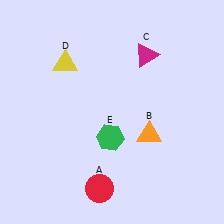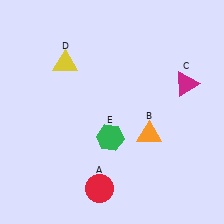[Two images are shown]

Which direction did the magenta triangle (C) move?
The magenta triangle (C) moved right.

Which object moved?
The magenta triangle (C) moved right.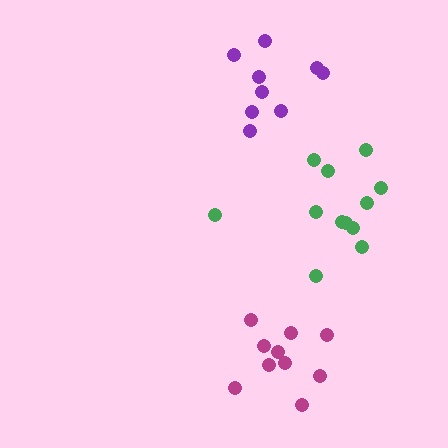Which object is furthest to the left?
The purple cluster is leftmost.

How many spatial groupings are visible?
There are 3 spatial groupings.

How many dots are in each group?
Group 1: 9 dots, Group 2: 10 dots, Group 3: 12 dots (31 total).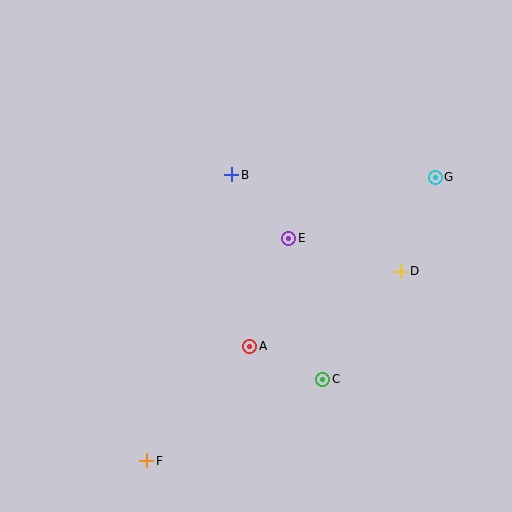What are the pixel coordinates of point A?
Point A is at (250, 346).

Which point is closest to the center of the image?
Point E at (289, 238) is closest to the center.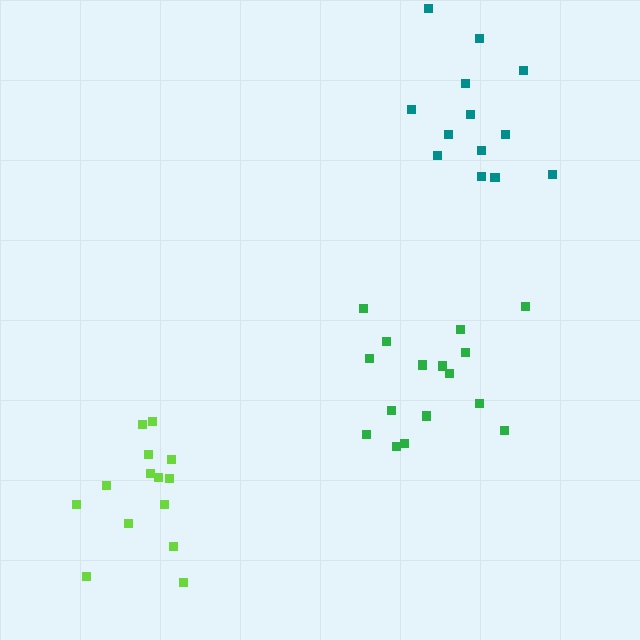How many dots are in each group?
Group 1: 16 dots, Group 2: 14 dots, Group 3: 13 dots (43 total).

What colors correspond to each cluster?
The clusters are colored: green, lime, teal.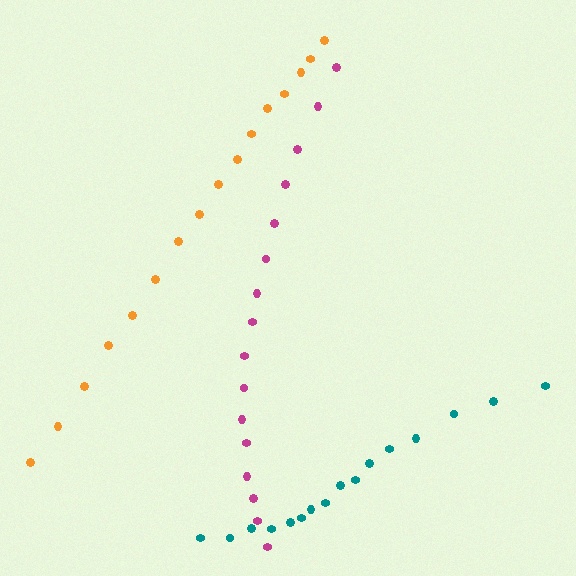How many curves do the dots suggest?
There are 3 distinct paths.